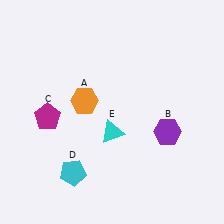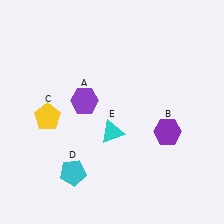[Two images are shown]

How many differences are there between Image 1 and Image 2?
There are 2 differences between the two images.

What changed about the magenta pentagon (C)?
In Image 1, C is magenta. In Image 2, it changed to yellow.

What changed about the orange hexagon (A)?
In Image 1, A is orange. In Image 2, it changed to purple.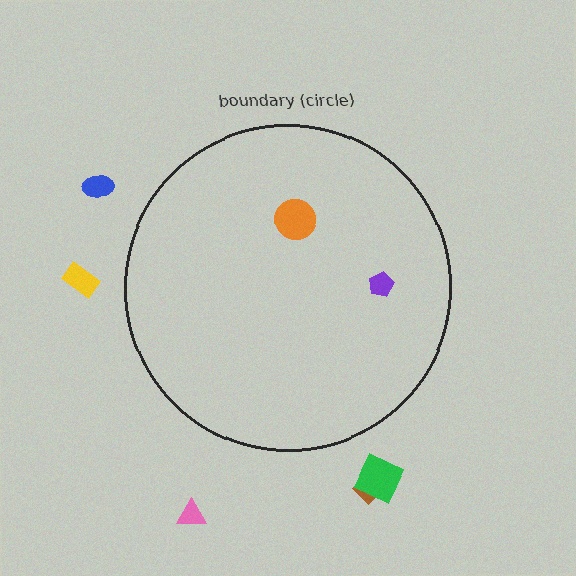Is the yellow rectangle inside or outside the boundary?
Outside.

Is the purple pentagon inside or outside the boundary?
Inside.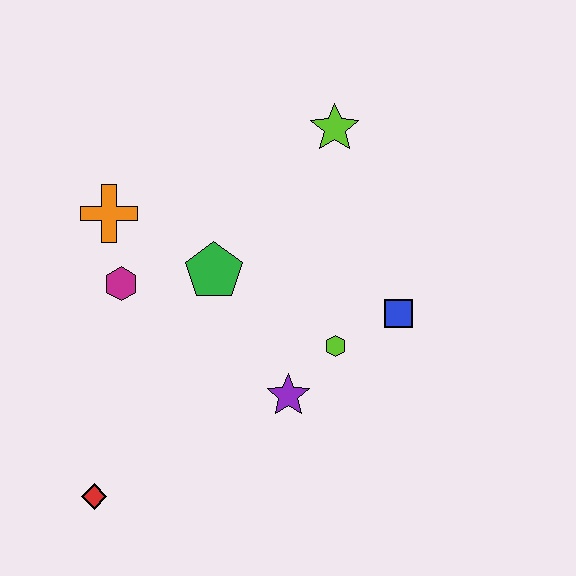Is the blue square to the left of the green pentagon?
No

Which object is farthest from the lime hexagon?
The red diamond is farthest from the lime hexagon.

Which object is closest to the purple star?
The lime hexagon is closest to the purple star.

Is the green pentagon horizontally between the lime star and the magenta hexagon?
Yes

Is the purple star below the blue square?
Yes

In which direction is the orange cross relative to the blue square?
The orange cross is to the left of the blue square.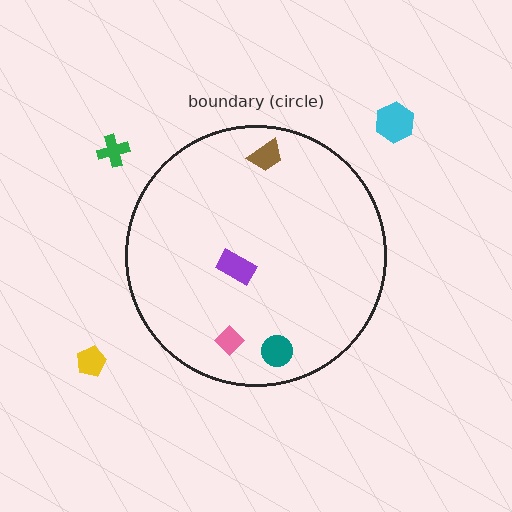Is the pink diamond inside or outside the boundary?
Inside.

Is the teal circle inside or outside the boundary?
Inside.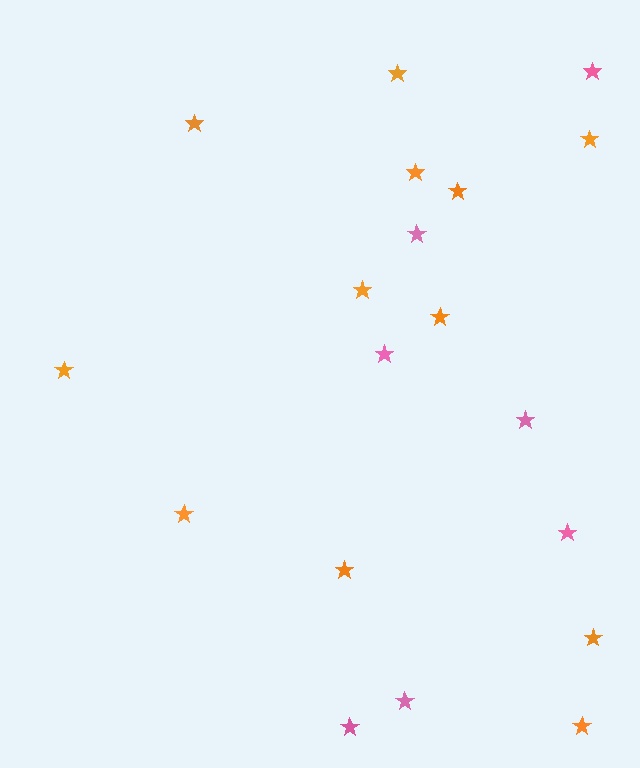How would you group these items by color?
There are 2 groups: one group of pink stars (7) and one group of orange stars (12).